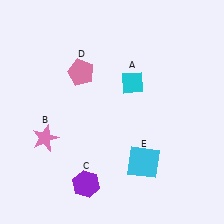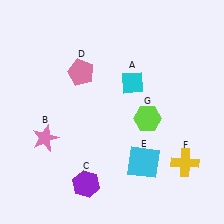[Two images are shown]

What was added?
A yellow cross (F), a lime hexagon (G) were added in Image 2.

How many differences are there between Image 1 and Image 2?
There are 2 differences between the two images.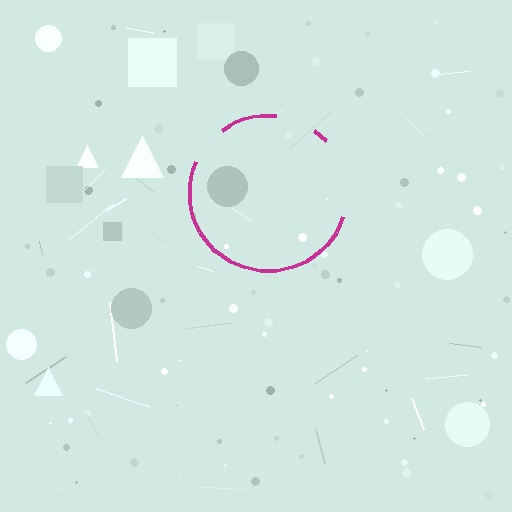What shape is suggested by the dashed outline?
The dashed outline suggests a circle.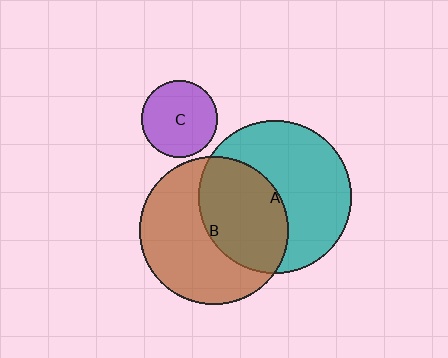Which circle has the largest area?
Circle A (teal).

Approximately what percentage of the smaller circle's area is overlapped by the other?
Approximately 45%.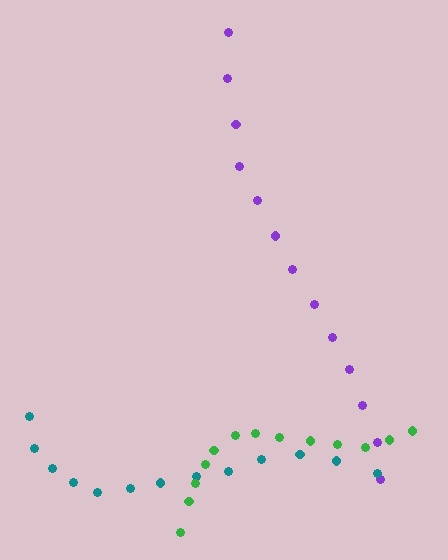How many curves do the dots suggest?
There are 3 distinct paths.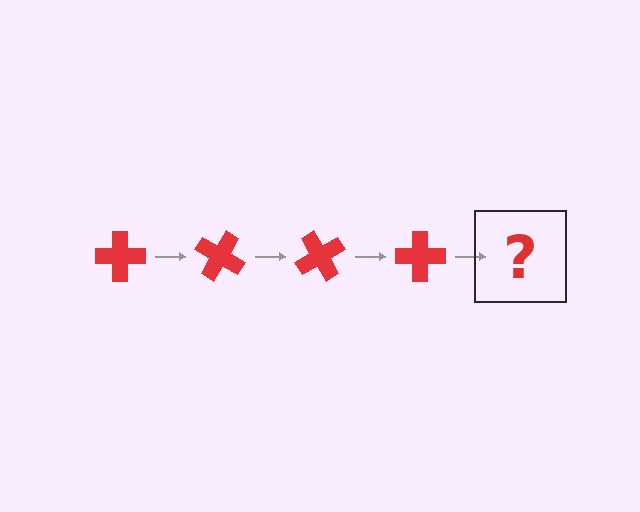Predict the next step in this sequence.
The next step is a red cross rotated 120 degrees.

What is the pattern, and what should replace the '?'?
The pattern is that the cross rotates 30 degrees each step. The '?' should be a red cross rotated 120 degrees.